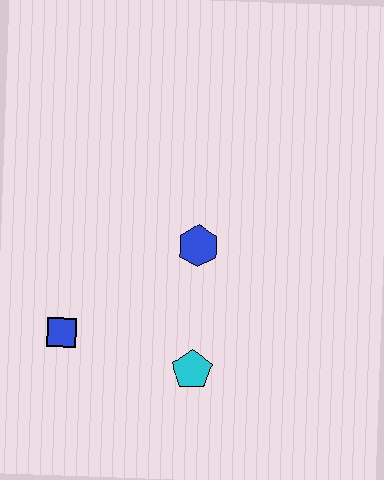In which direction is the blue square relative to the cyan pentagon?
The blue square is to the left of the cyan pentagon.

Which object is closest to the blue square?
The cyan pentagon is closest to the blue square.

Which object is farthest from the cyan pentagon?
The blue square is farthest from the cyan pentagon.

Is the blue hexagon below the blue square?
No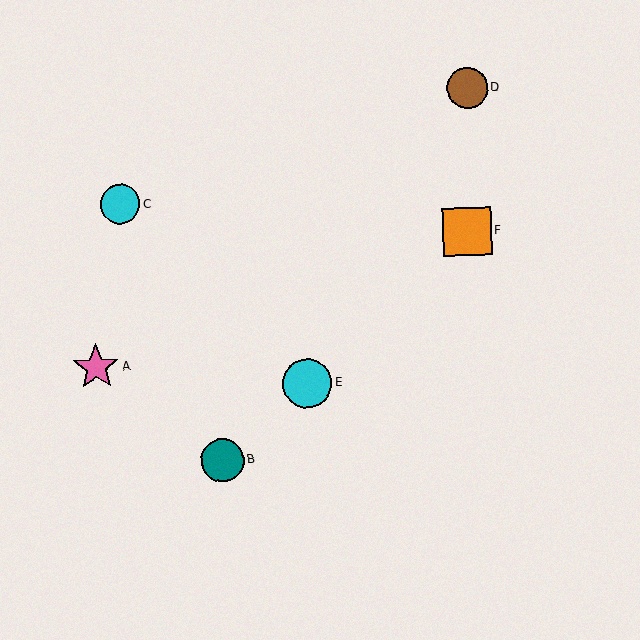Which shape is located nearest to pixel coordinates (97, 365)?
The pink star (labeled A) at (96, 367) is nearest to that location.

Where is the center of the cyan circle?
The center of the cyan circle is at (120, 204).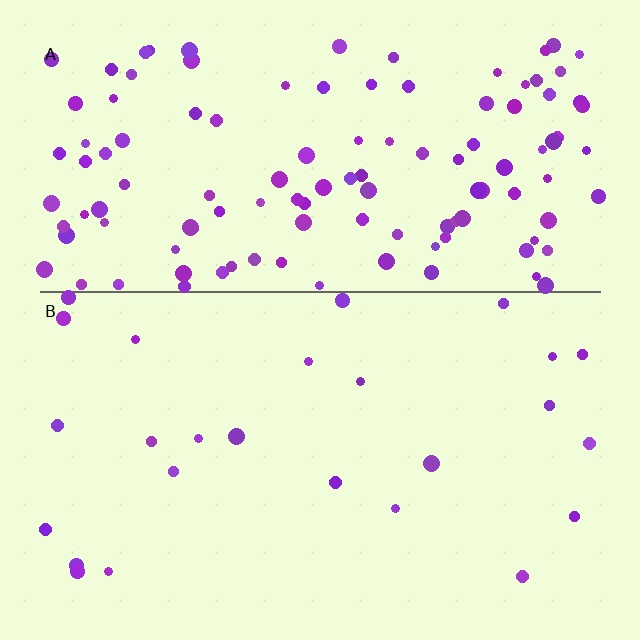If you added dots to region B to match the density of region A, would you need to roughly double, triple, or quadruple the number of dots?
Approximately quadruple.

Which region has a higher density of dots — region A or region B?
A (the top).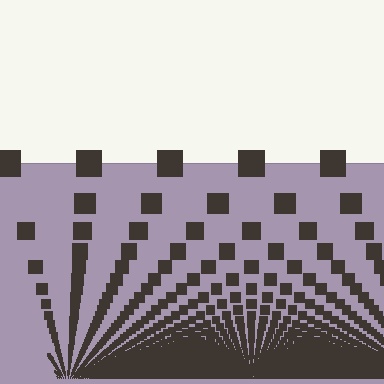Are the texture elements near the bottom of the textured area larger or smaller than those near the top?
Smaller. The gradient is inverted — elements near the bottom are smaller and denser.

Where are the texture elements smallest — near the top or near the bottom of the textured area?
Near the bottom.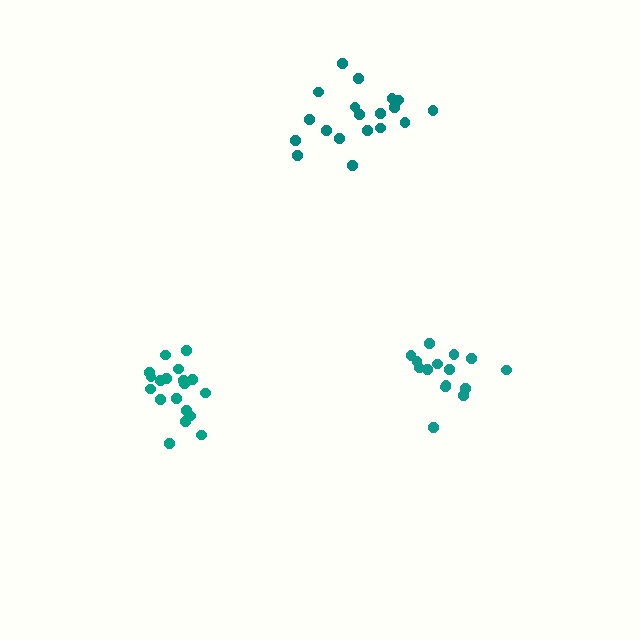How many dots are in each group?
Group 1: 15 dots, Group 2: 19 dots, Group 3: 19 dots (53 total).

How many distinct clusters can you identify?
There are 3 distinct clusters.